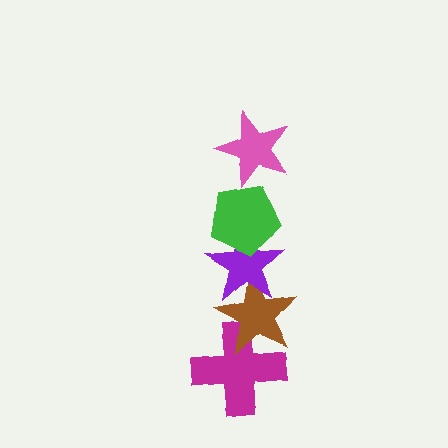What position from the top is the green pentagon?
The green pentagon is 2nd from the top.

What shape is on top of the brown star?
The purple star is on top of the brown star.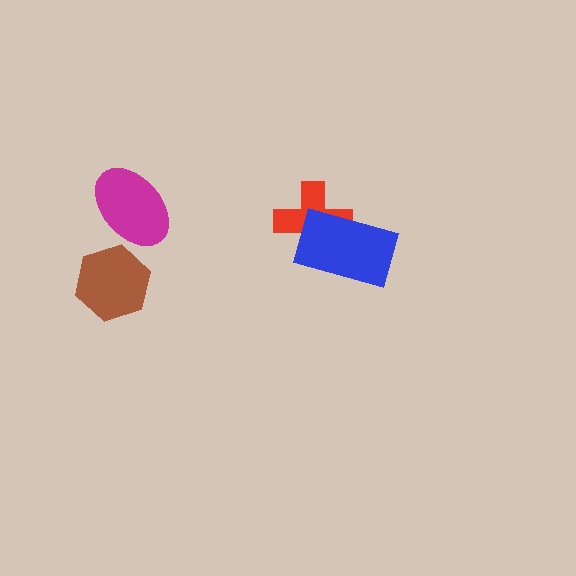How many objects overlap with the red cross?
1 object overlaps with the red cross.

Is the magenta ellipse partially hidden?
No, no other shape covers it.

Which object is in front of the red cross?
The blue rectangle is in front of the red cross.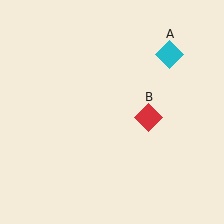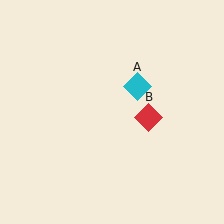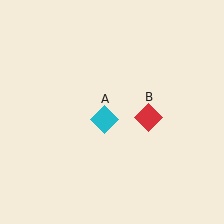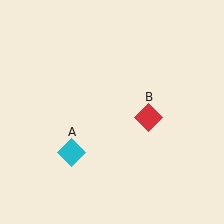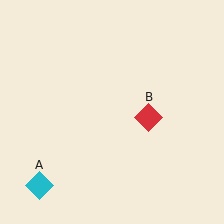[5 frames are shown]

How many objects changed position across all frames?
1 object changed position: cyan diamond (object A).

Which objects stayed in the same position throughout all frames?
Red diamond (object B) remained stationary.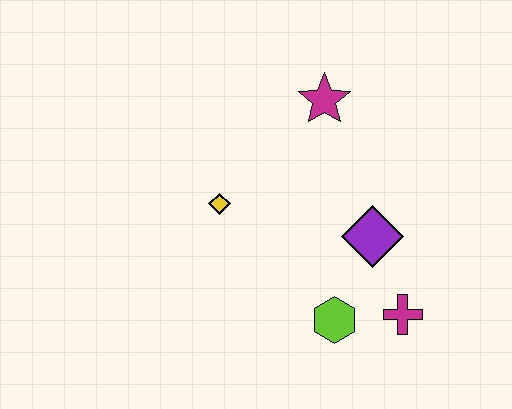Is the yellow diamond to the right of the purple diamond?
No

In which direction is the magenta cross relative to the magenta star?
The magenta cross is below the magenta star.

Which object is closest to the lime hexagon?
The magenta cross is closest to the lime hexagon.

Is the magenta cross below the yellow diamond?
Yes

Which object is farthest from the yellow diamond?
The magenta cross is farthest from the yellow diamond.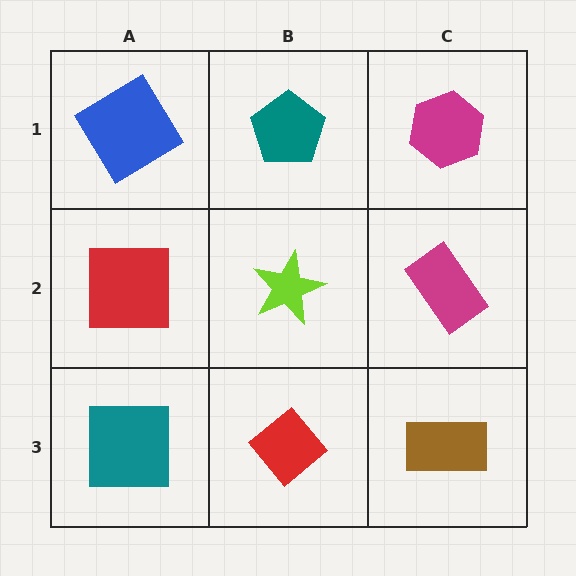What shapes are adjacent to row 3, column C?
A magenta rectangle (row 2, column C), a red diamond (row 3, column B).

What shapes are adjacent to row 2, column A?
A blue diamond (row 1, column A), a teal square (row 3, column A), a lime star (row 2, column B).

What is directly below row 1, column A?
A red square.